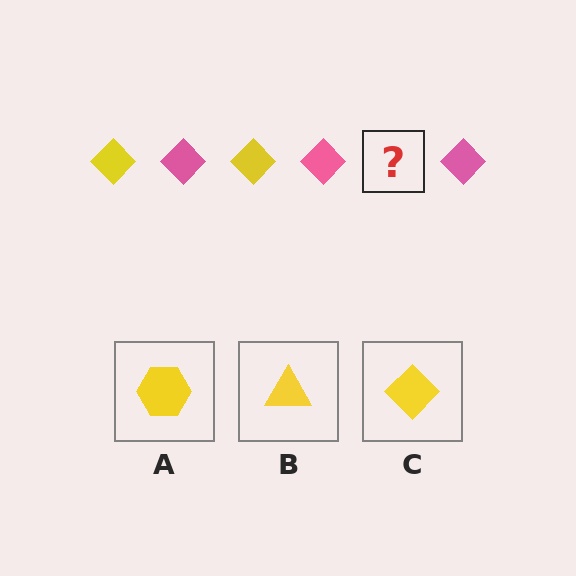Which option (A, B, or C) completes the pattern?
C.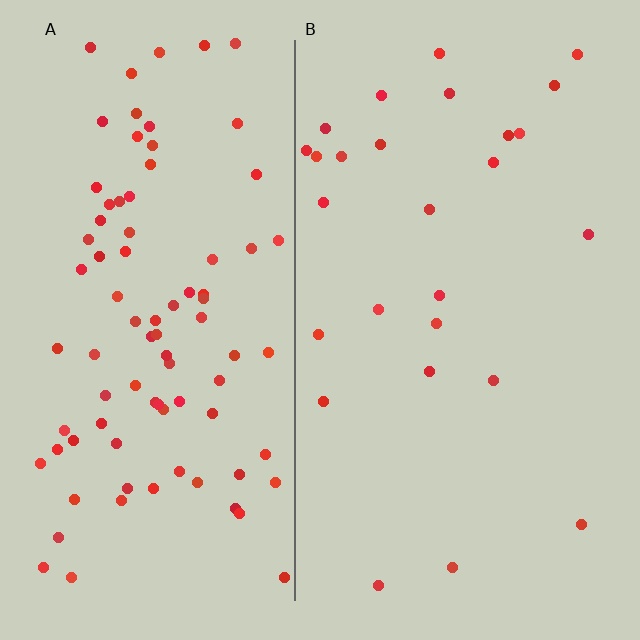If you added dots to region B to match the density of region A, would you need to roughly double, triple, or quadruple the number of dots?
Approximately triple.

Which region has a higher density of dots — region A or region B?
A (the left).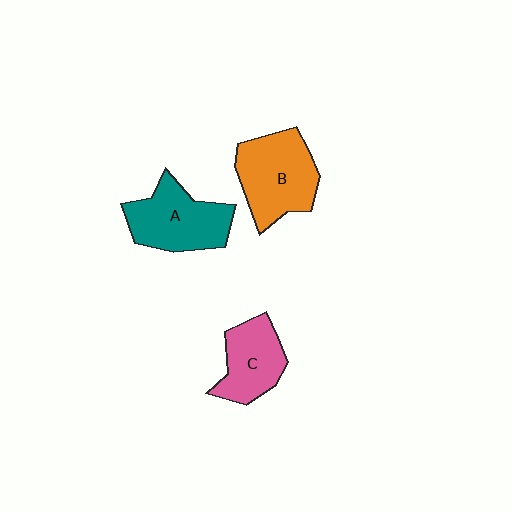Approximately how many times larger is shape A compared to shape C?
Approximately 1.3 times.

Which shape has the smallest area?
Shape C (pink).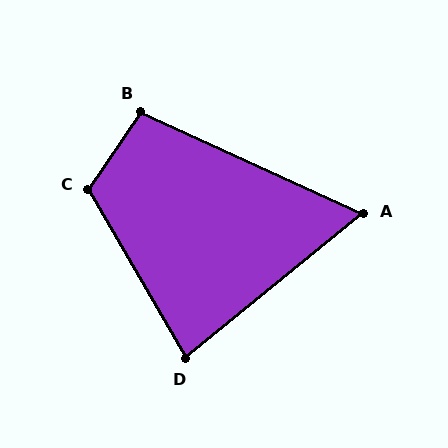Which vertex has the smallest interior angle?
A, at approximately 64 degrees.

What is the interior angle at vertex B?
Approximately 99 degrees (obtuse).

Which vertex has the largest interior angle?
C, at approximately 116 degrees.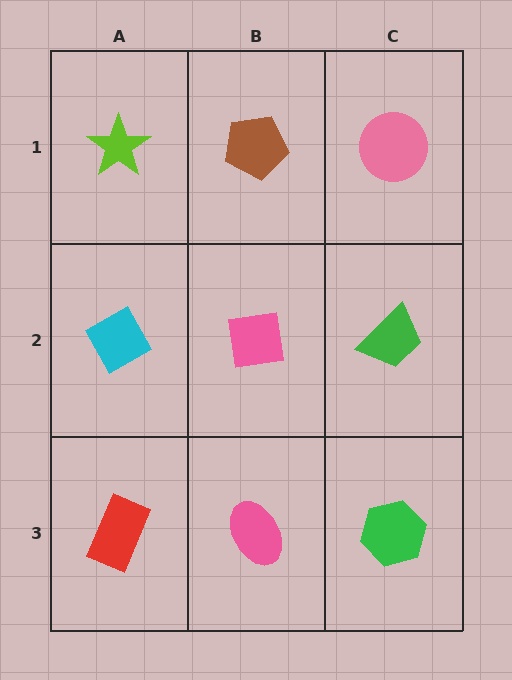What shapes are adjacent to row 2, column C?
A pink circle (row 1, column C), a green hexagon (row 3, column C), a pink square (row 2, column B).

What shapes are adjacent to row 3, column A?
A cyan diamond (row 2, column A), a pink ellipse (row 3, column B).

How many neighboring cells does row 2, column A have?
3.